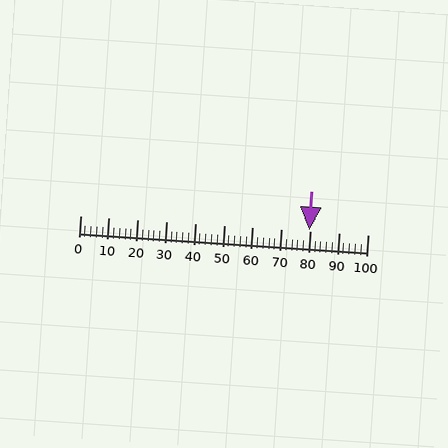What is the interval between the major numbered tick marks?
The major tick marks are spaced 10 units apart.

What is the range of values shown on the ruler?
The ruler shows values from 0 to 100.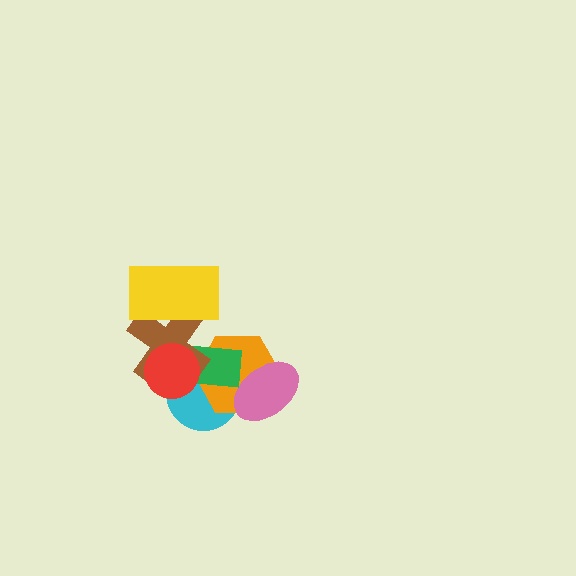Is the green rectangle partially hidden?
Yes, it is partially covered by another shape.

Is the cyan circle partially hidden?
Yes, it is partially covered by another shape.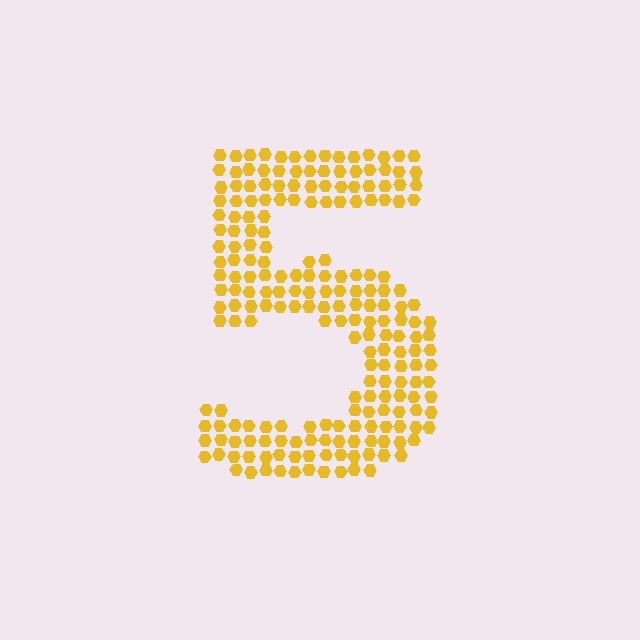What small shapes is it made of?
It is made of small hexagons.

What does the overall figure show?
The overall figure shows the digit 5.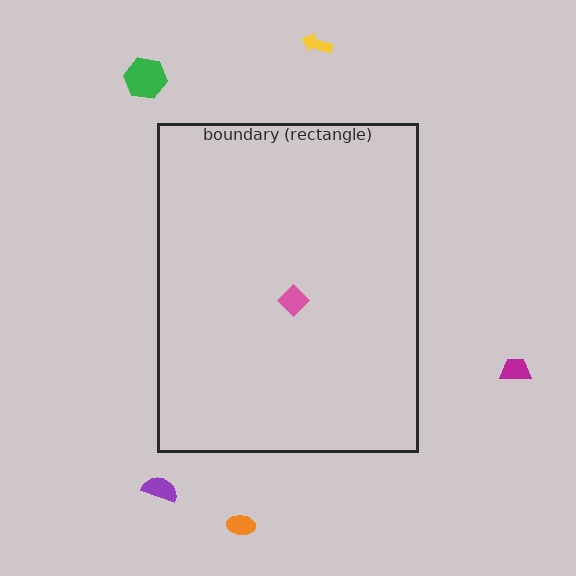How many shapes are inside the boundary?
1 inside, 5 outside.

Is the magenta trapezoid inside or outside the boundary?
Outside.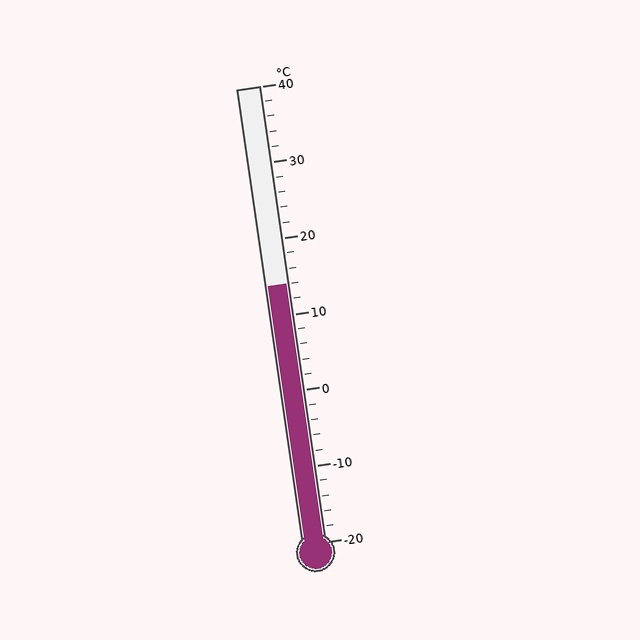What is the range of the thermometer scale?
The thermometer scale ranges from -20°C to 40°C.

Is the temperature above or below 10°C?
The temperature is above 10°C.